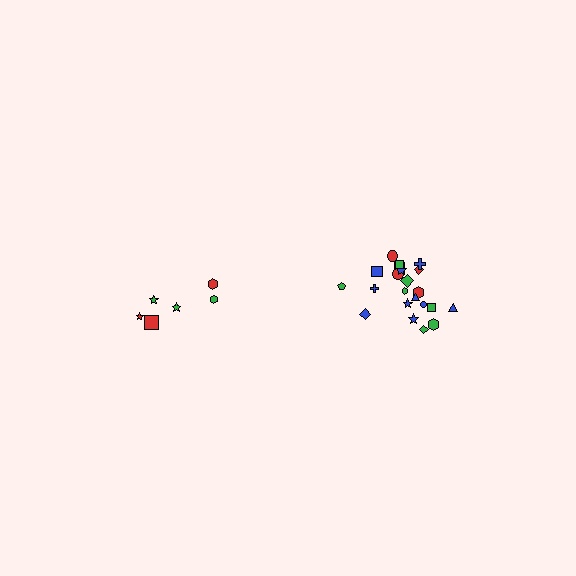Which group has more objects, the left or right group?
The right group.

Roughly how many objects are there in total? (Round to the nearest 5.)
Roughly 30 objects in total.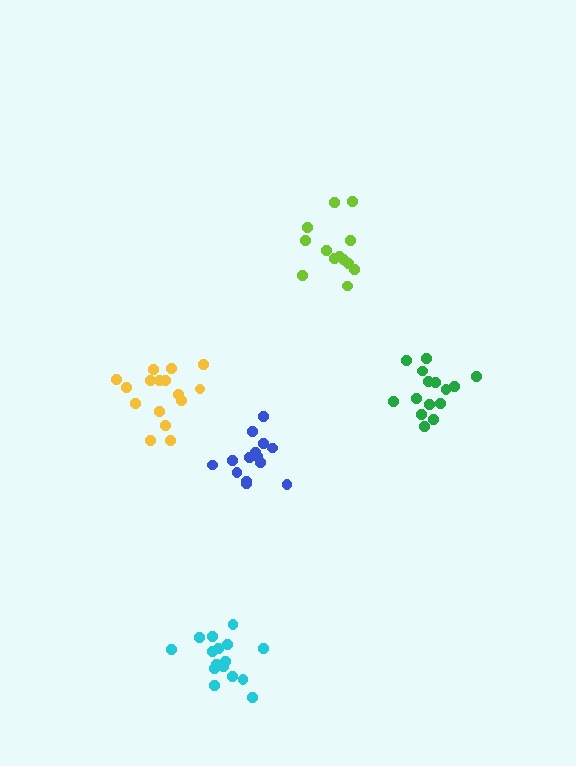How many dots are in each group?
Group 1: 13 dots, Group 2: 15 dots, Group 3: 16 dots, Group 4: 16 dots, Group 5: 14 dots (74 total).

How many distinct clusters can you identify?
There are 5 distinct clusters.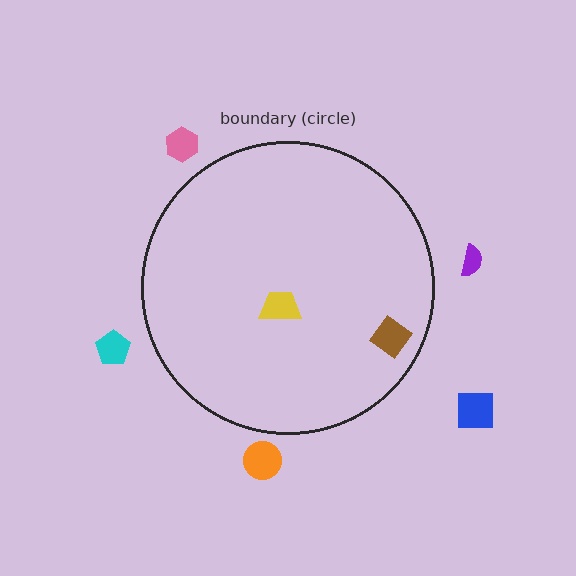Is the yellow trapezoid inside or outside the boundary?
Inside.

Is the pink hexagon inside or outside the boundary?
Outside.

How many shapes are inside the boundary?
2 inside, 5 outside.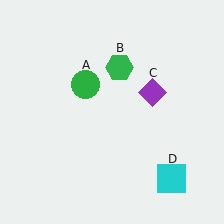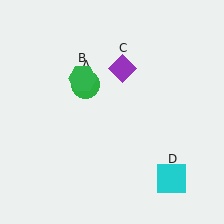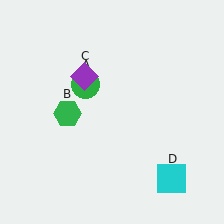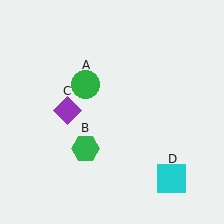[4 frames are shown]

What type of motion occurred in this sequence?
The green hexagon (object B), purple diamond (object C) rotated counterclockwise around the center of the scene.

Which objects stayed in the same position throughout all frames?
Green circle (object A) and cyan square (object D) remained stationary.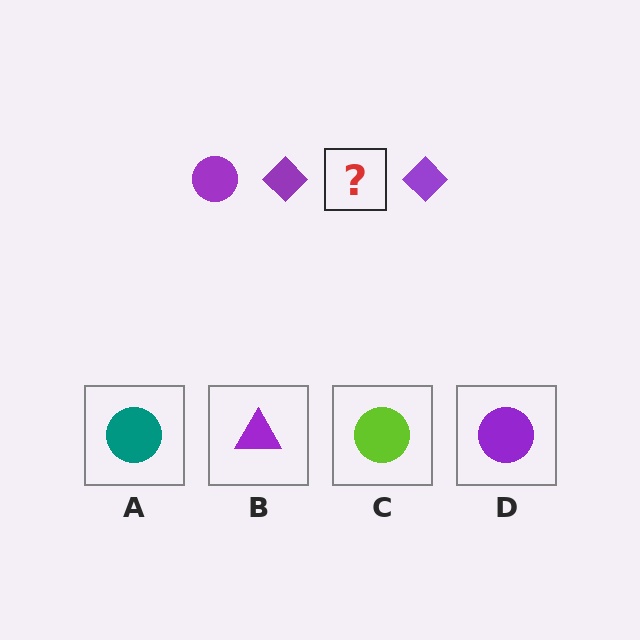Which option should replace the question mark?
Option D.